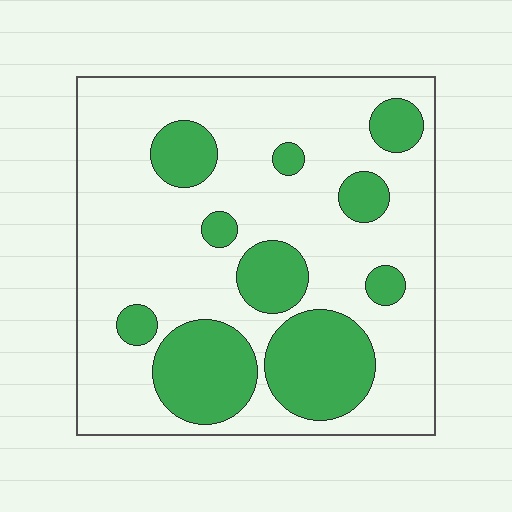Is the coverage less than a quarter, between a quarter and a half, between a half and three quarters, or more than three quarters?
Between a quarter and a half.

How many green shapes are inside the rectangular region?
10.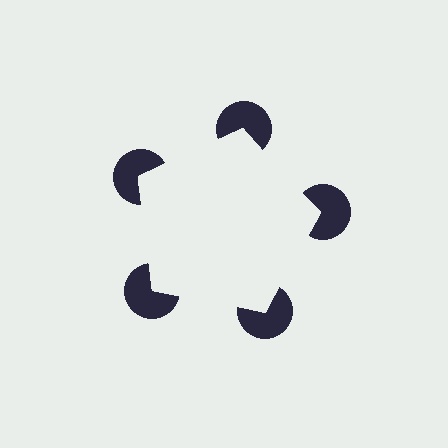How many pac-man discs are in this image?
There are 5 — one at each vertex of the illusory pentagon.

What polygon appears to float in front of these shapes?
An illusory pentagon — its edges are inferred from the aligned wedge cuts in the pac-man discs, not physically drawn.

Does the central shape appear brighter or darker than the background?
It typically appears slightly brighter than the background, even though no actual brightness change is drawn.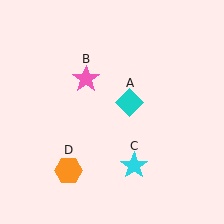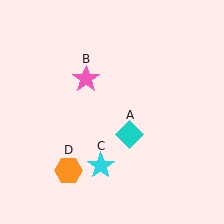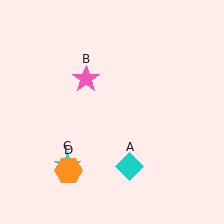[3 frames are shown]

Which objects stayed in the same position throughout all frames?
Pink star (object B) and orange hexagon (object D) remained stationary.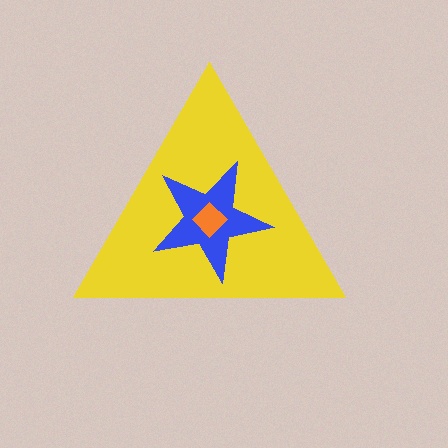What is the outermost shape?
The yellow triangle.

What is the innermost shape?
The orange diamond.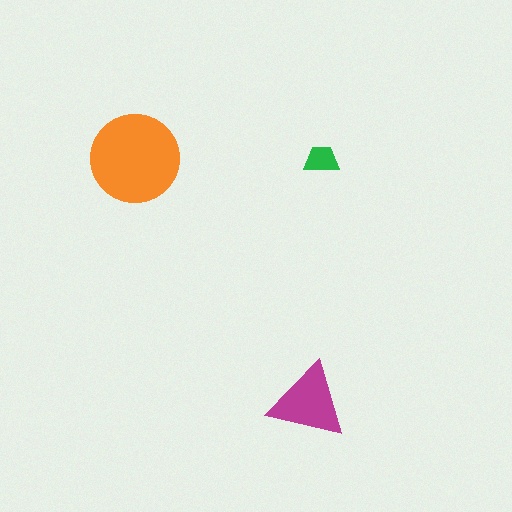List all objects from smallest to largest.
The green trapezoid, the magenta triangle, the orange circle.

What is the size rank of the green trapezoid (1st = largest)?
3rd.